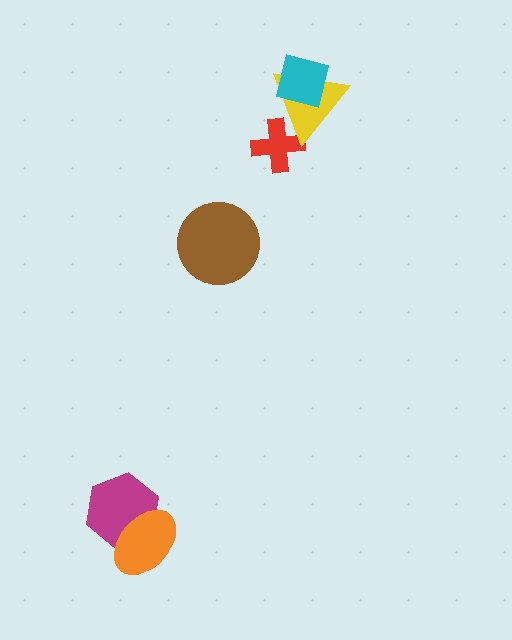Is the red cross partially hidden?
Yes, it is partially covered by another shape.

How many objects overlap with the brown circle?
0 objects overlap with the brown circle.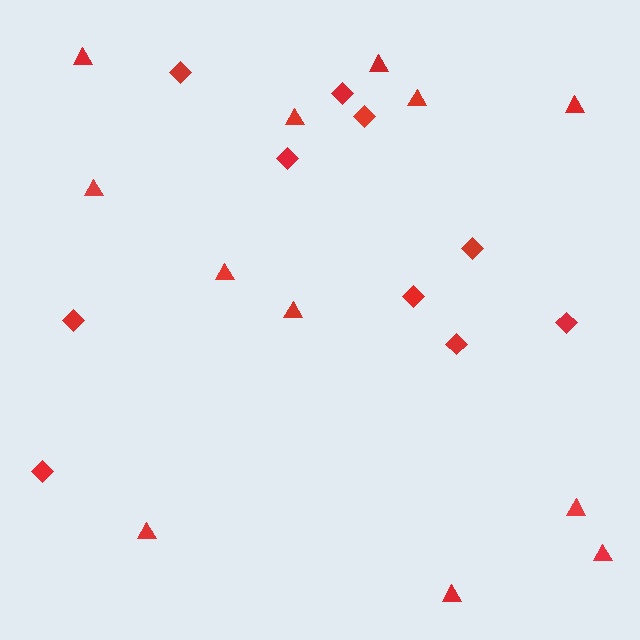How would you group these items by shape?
There are 2 groups: one group of diamonds (10) and one group of triangles (12).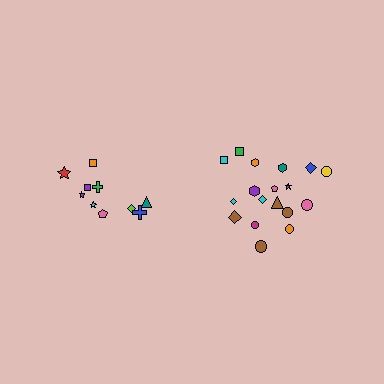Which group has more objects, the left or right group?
The right group.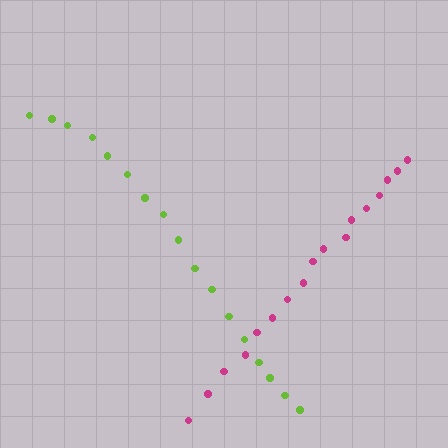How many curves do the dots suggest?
There are 2 distinct paths.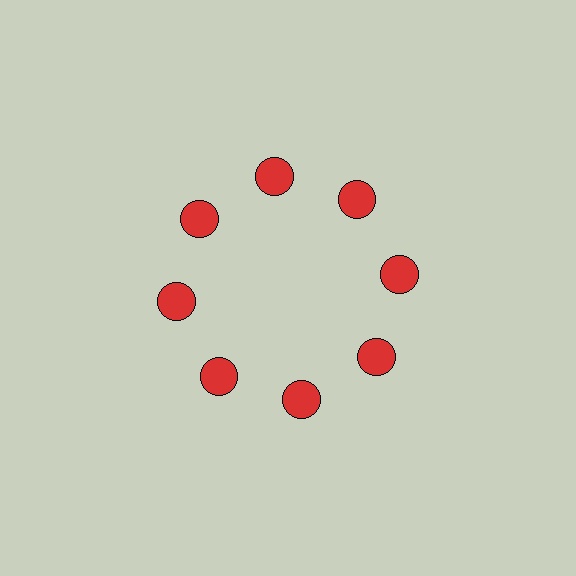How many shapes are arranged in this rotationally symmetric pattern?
There are 8 shapes, arranged in 8 groups of 1.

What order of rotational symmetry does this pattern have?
This pattern has 8-fold rotational symmetry.